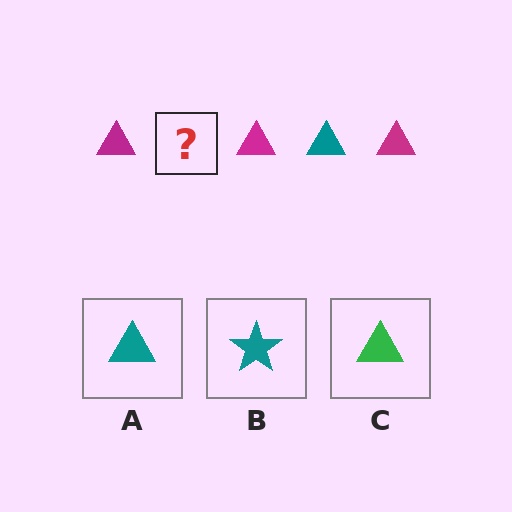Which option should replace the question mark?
Option A.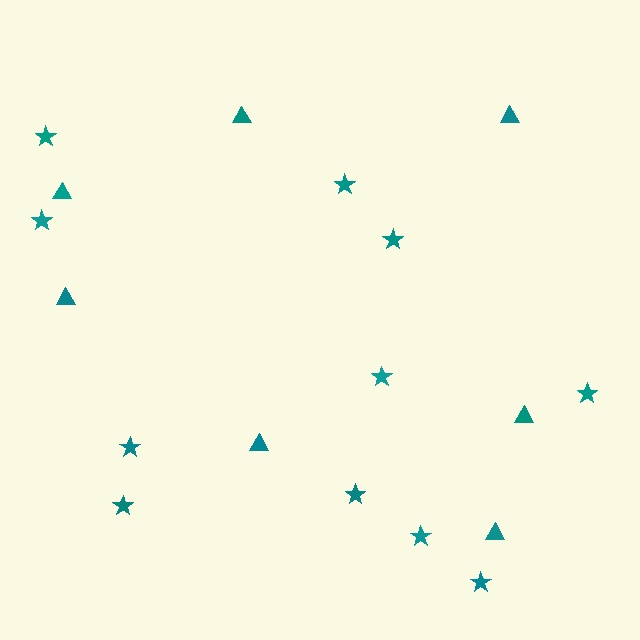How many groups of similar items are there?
There are 2 groups: one group of triangles (7) and one group of stars (11).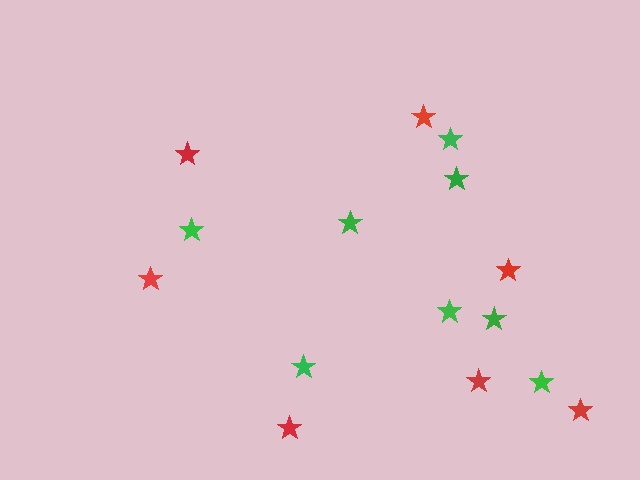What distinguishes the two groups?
There are 2 groups: one group of red stars (7) and one group of green stars (8).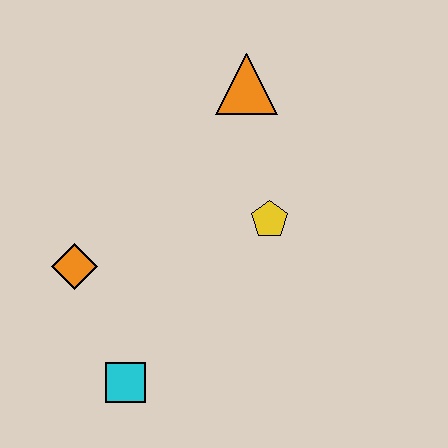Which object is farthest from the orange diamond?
The orange triangle is farthest from the orange diamond.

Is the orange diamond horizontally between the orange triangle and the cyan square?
No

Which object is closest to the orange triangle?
The yellow pentagon is closest to the orange triangle.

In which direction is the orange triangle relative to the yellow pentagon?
The orange triangle is above the yellow pentagon.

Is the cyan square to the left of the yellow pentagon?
Yes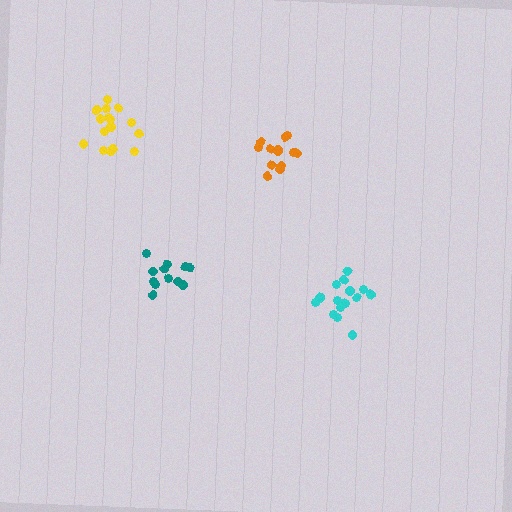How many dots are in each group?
Group 1: 12 dots, Group 2: 15 dots, Group 3: 13 dots, Group 4: 16 dots (56 total).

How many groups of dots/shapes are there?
There are 4 groups.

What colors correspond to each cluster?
The clusters are colored: teal, cyan, orange, yellow.